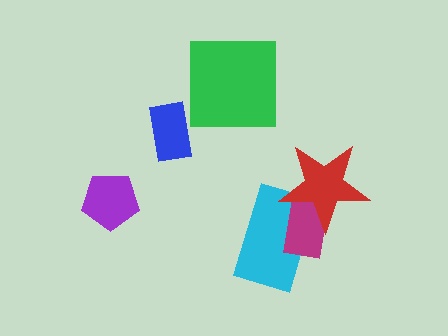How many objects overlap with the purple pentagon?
0 objects overlap with the purple pentagon.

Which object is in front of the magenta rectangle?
The red star is in front of the magenta rectangle.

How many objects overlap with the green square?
0 objects overlap with the green square.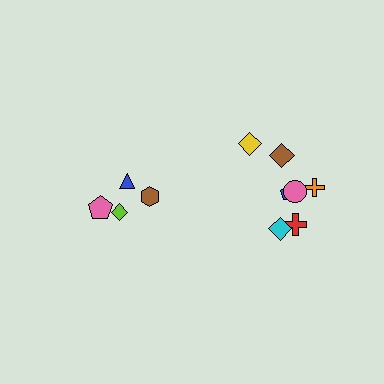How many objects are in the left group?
There are 4 objects.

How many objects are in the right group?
There are 7 objects.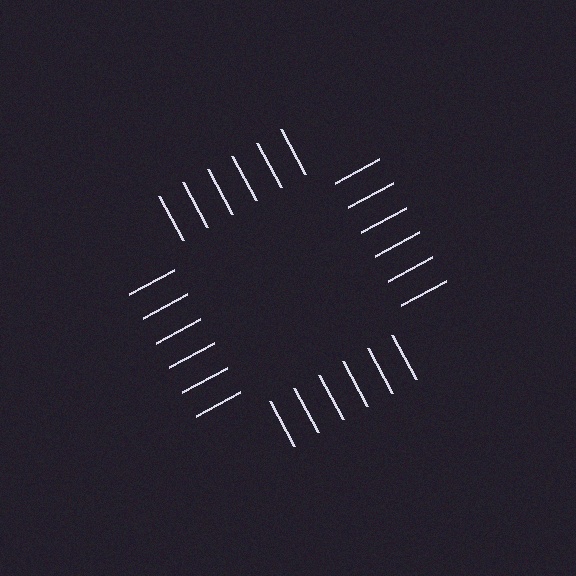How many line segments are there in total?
24 — 6 along each of the 4 edges.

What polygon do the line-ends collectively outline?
An illusory square — the line segments terminate on its edges but no continuous stroke is drawn.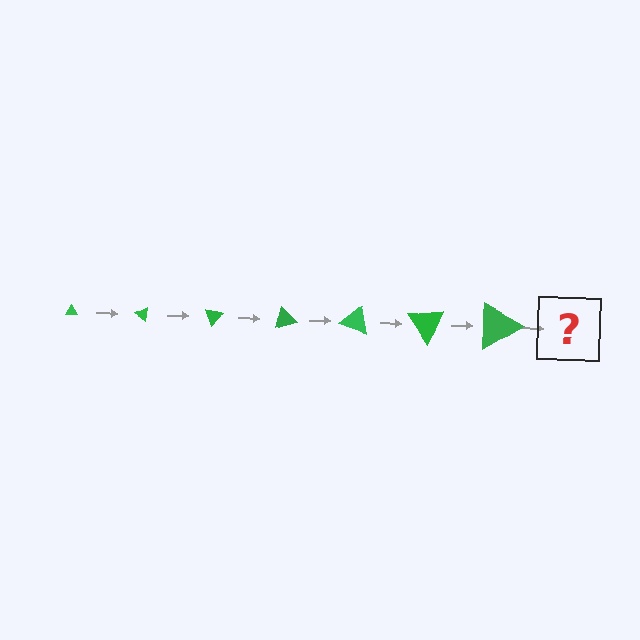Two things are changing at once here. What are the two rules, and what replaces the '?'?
The two rules are that the triangle grows larger each step and it rotates 35 degrees each step. The '?' should be a triangle, larger than the previous one and rotated 245 degrees from the start.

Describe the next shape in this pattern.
It should be a triangle, larger than the previous one and rotated 245 degrees from the start.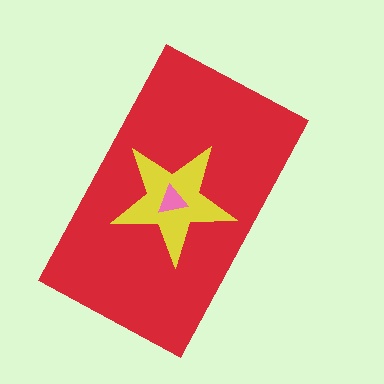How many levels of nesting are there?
3.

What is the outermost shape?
The red rectangle.